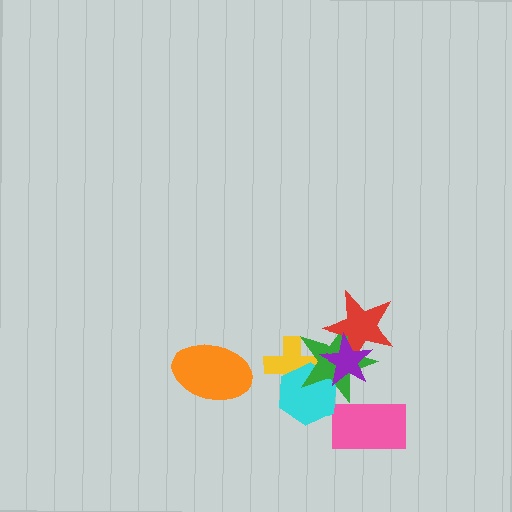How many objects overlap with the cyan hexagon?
3 objects overlap with the cyan hexagon.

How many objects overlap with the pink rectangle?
0 objects overlap with the pink rectangle.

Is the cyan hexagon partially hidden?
Yes, it is partially covered by another shape.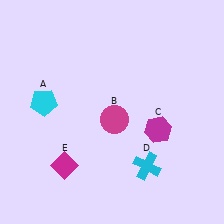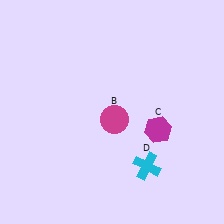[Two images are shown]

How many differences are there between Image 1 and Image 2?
There are 2 differences between the two images.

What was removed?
The magenta diamond (E), the cyan pentagon (A) were removed in Image 2.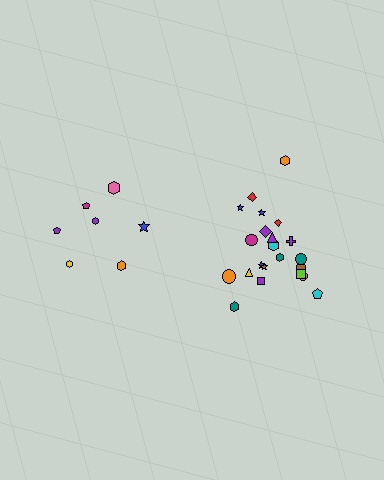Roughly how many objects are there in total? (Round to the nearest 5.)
Roughly 30 objects in total.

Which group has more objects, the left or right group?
The right group.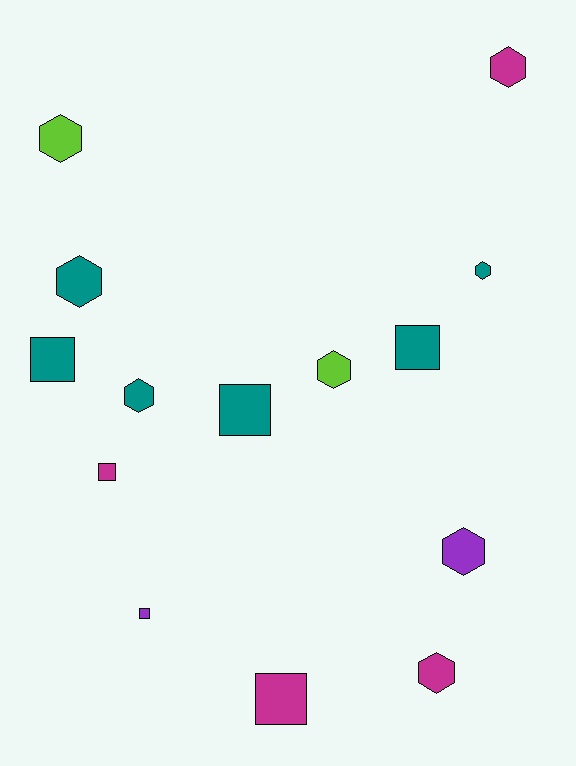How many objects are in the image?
There are 14 objects.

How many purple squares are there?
There is 1 purple square.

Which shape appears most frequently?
Hexagon, with 8 objects.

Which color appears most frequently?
Teal, with 6 objects.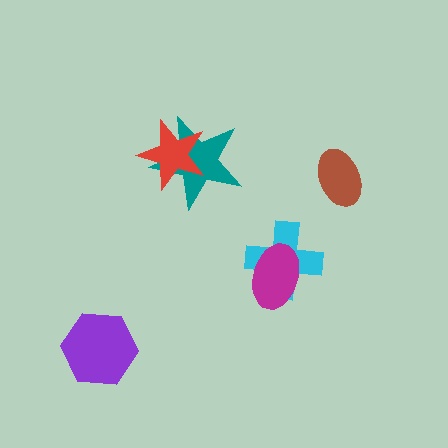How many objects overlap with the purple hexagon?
0 objects overlap with the purple hexagon.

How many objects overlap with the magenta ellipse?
1 object overlaps with the magenta ellipse.